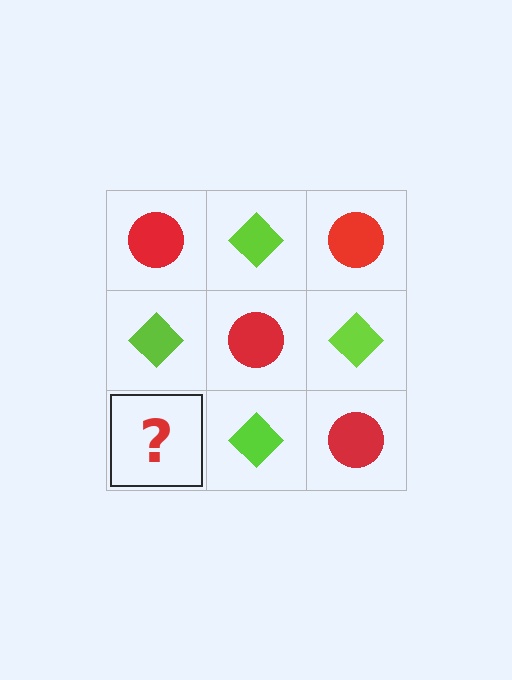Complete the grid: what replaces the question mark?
The question mark should be replaced with a red circle.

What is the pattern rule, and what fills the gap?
The rule is that it alternates red circle and lime diamond in a checkerboard pattern. The gap should be filled with a red circle.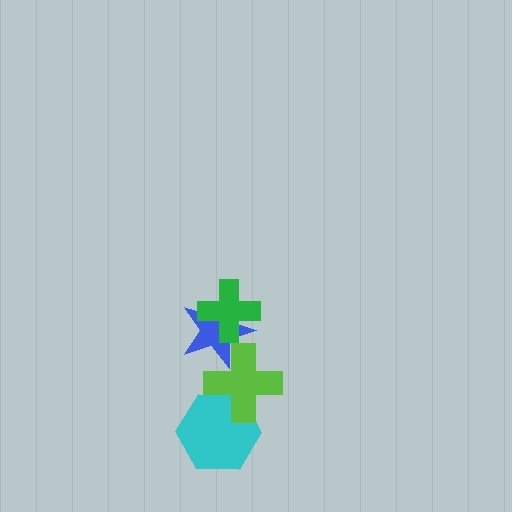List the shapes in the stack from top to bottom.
From top to bottom: the green cross, the blue star, the lime cross, the cyan hexagon.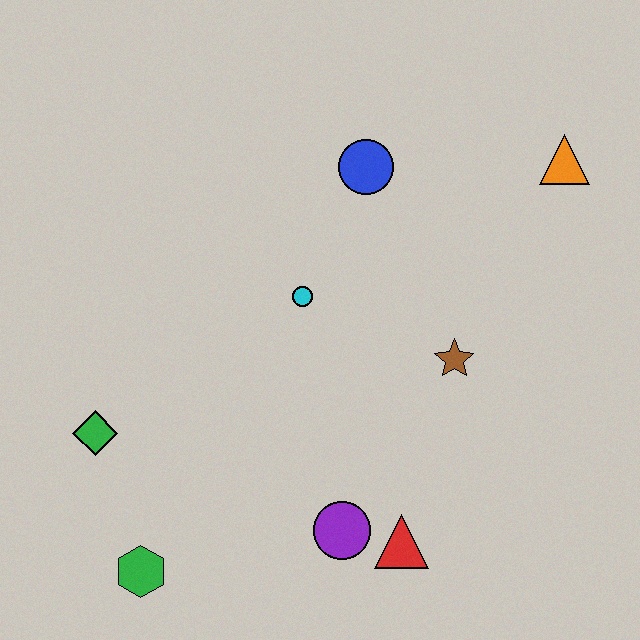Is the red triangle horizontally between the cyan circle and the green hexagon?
No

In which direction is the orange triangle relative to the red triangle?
The orange triangle is above the red triangle.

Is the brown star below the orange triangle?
Yes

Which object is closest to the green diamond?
The green hexagon is closest to the green diamond.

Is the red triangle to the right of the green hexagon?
Yes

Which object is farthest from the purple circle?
The orange triangle is farthest from the purple circle.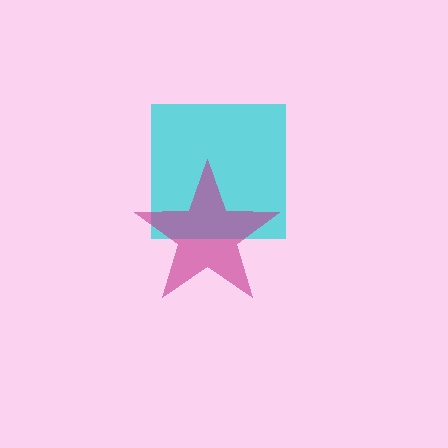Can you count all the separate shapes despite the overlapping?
Yes, there are 2 separate shapes.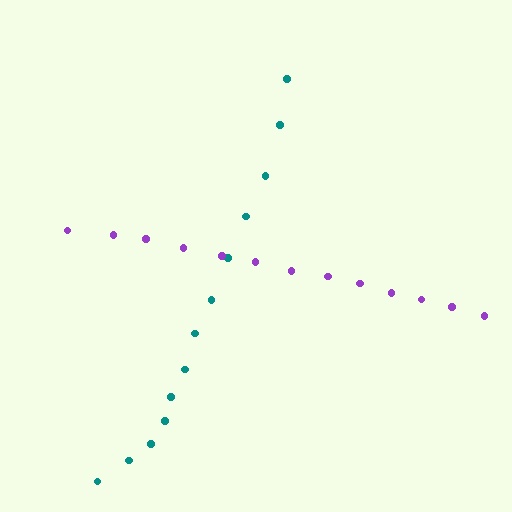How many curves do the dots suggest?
There are 2 distinct paths.